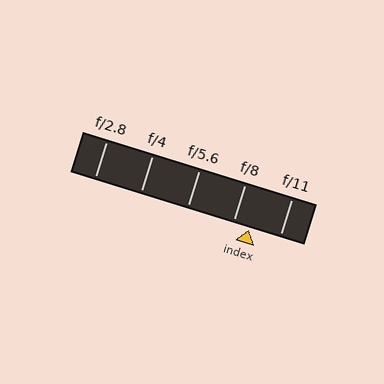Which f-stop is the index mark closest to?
The index mark is closest to f/8.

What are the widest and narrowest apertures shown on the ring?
The widest aperture shown is f/2.8 and the narrowest is f/11.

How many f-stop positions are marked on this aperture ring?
There are 5 f-stop positions marked.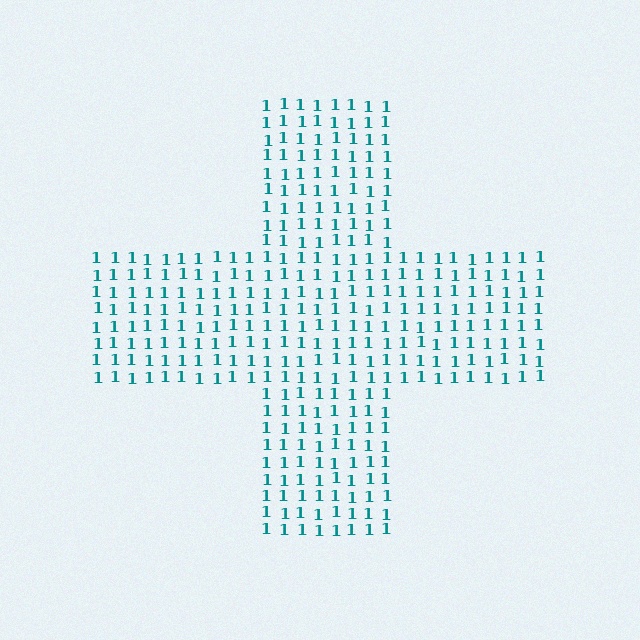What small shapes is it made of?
It is made of small digit 1's.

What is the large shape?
The large shape is a cross.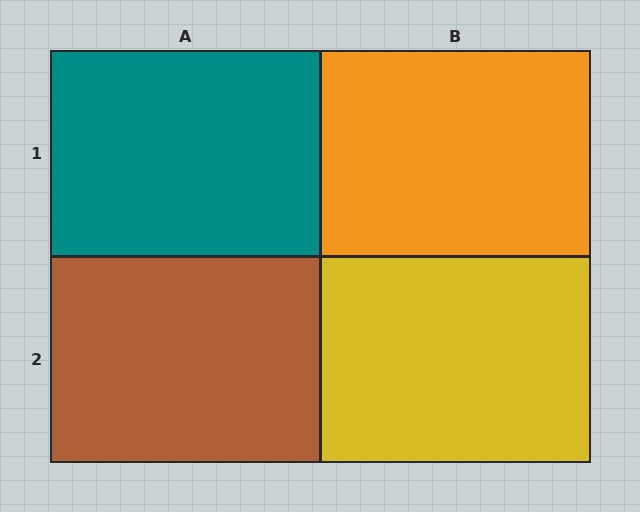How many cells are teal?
1 cell is teal.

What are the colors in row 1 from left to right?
Teal, orange.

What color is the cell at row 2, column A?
Brown.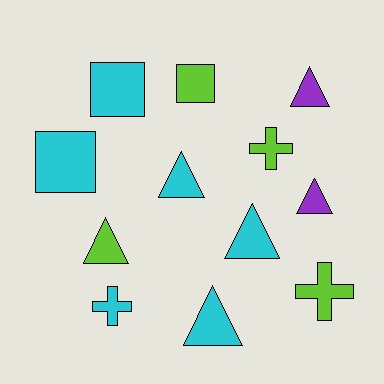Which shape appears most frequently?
Triangle, with 6 objects.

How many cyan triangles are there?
There are 3 cyan triangles.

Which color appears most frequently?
Cyan, with 6 objects.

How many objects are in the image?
There are 12 objects.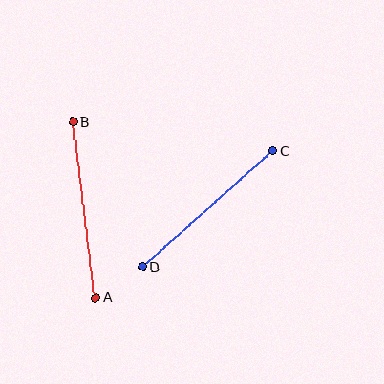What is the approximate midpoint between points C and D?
The midpoint is at approximately (208, 209) pixels.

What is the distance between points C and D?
The distance is approximately 174 pixels.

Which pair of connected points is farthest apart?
Points A and B are farthest apart.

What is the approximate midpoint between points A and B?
The midpoint is at approximately (84, 210) pixels.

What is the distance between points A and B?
The distance is approximately 177 pixels.